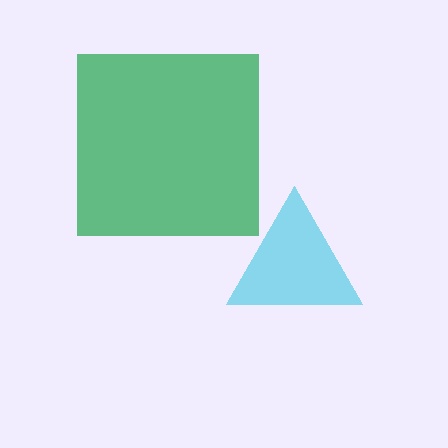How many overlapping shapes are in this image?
There are 2 overlapping shapes in the image.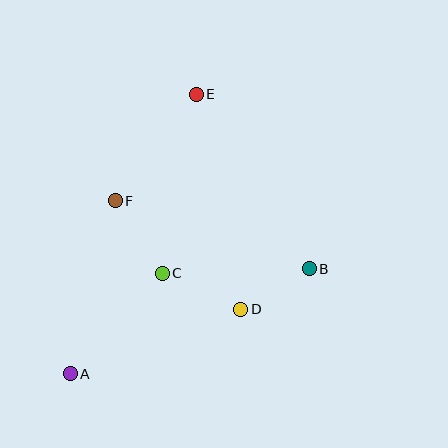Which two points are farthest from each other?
Points A and E are farthest from each other.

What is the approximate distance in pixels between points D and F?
The distance between D and F is approximately 166 pixels.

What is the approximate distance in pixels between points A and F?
The distance between A and F is approximately 179 pixels.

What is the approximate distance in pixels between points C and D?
The distance between C and D is approximately 86 pixels.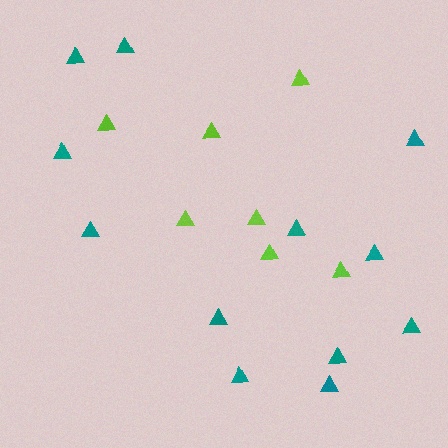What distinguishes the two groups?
There are 2 groups: one group of teal triangles (12) and one group of lime triangles (7).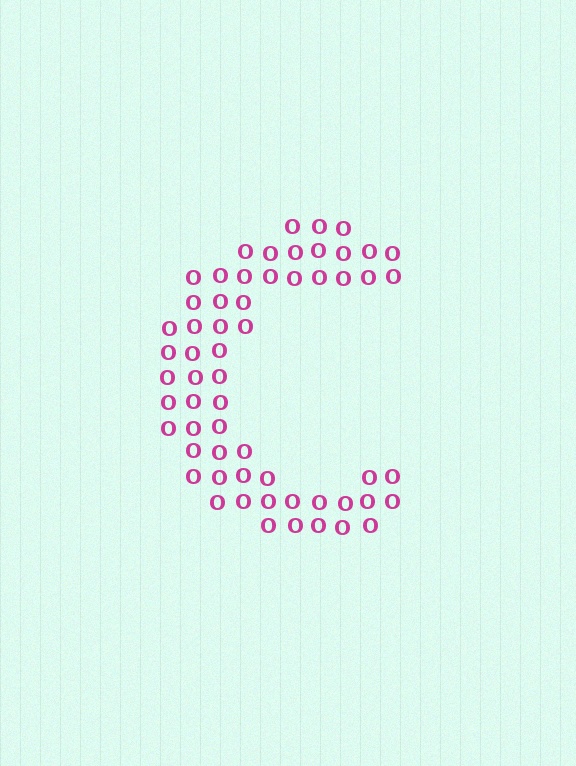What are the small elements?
The small elements are letter O's.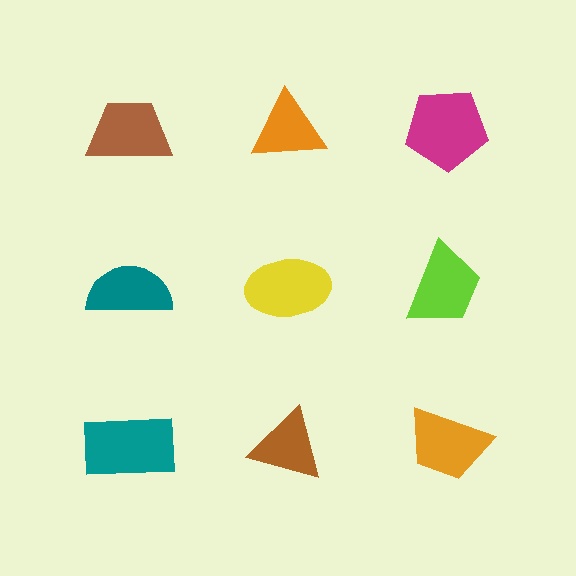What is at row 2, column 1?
A teal semicircle.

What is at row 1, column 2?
An orange triangle.